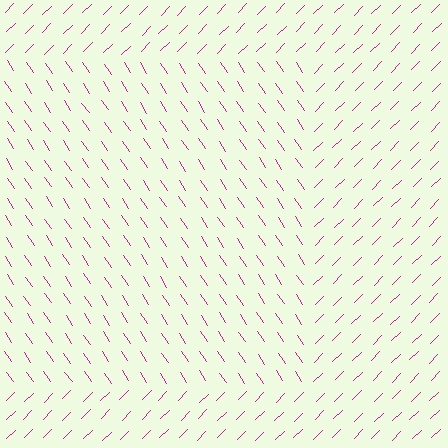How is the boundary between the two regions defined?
The boundary is defined purely by a change in line orientation (approximately 79 degrees difference). All lines are the same color and thickness.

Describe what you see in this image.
The image is filled with small magenta line segments. A rectangle region in the image has lines oriented differently from the surrounding lines, creating a visible texture boundary.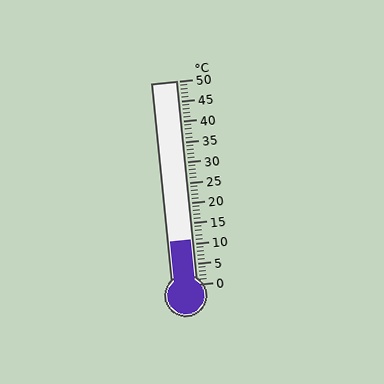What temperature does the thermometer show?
The thermometer shows approximately 11°C.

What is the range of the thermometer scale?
The thermometer scale ranges from 0°C to 50°C.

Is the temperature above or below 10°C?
The temperature is above 10°C.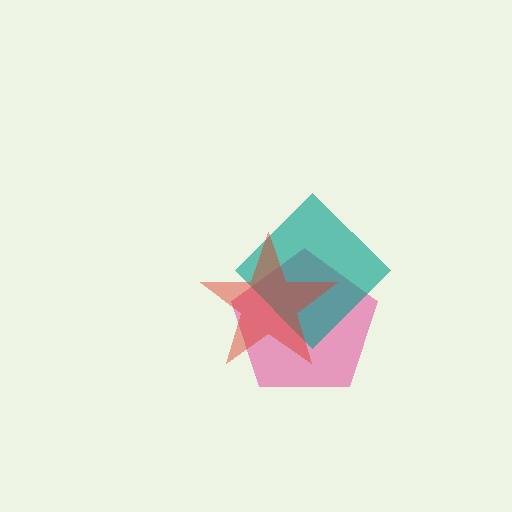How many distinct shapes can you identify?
There are 3 distinct shapes: a pink pentagon, a teal diamond, a red star.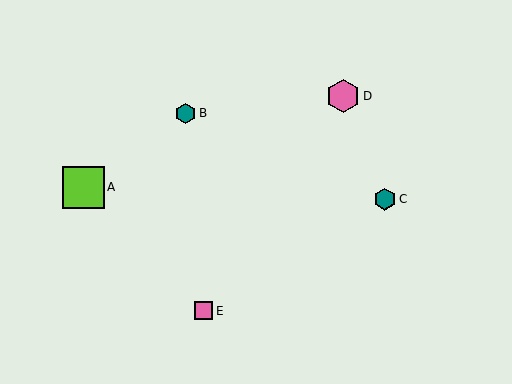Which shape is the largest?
The lime square (labeled A) is the largest.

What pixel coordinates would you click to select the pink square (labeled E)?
Click at (204, 311) to select the pink square E.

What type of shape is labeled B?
Shape B is a teal hexagon.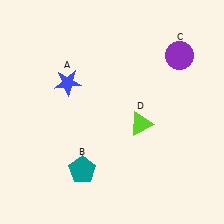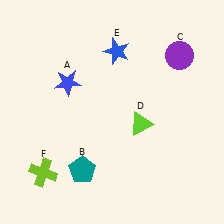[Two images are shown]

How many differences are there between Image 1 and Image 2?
There are 2 differences between the two images.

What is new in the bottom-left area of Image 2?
A lime cross (F) was added in the bottom-left area of Image 2.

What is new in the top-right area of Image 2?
A blue star (E) was added in the top-right area of Image 2.